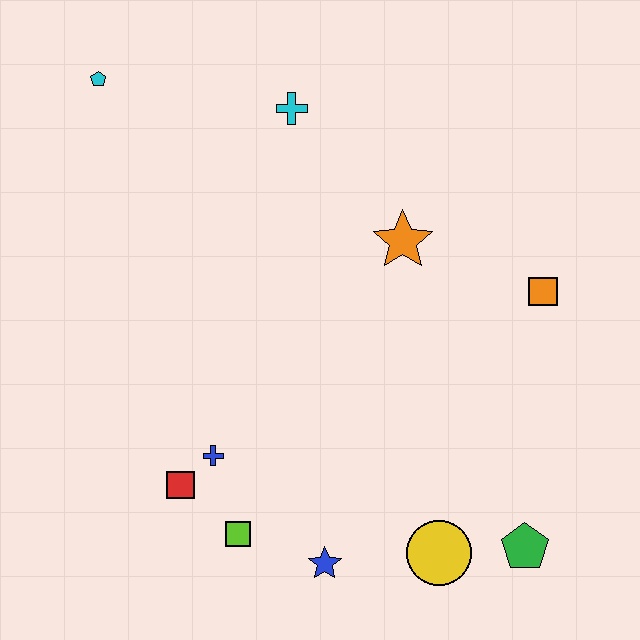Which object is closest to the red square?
The blue cross is closest to the red square.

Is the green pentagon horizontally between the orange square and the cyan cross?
Yes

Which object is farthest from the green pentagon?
The cyan pentagon is farthest from the green pentagon.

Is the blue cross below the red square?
No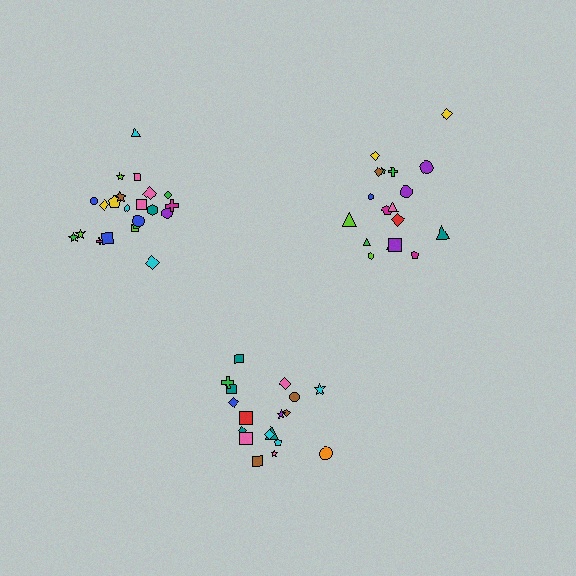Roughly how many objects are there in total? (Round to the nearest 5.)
Roughly 60 objects in total.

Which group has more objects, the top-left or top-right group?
The top-left group.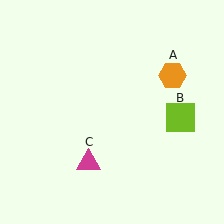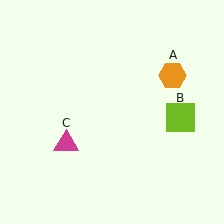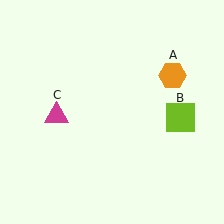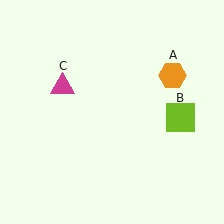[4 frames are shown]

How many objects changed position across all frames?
1 object changed position: magenta triangle (object C).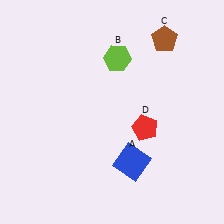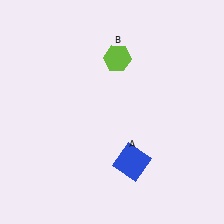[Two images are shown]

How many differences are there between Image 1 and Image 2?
There are 2 differences between the two images.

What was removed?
The red pentagon (D), the brown pentagon (C) were removed in Image 2.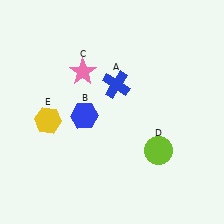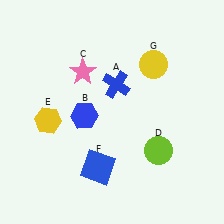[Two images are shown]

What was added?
A blue square (F), a yellow circle (G) were added in Image 2.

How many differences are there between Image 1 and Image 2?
There are 2 differences between the two images.